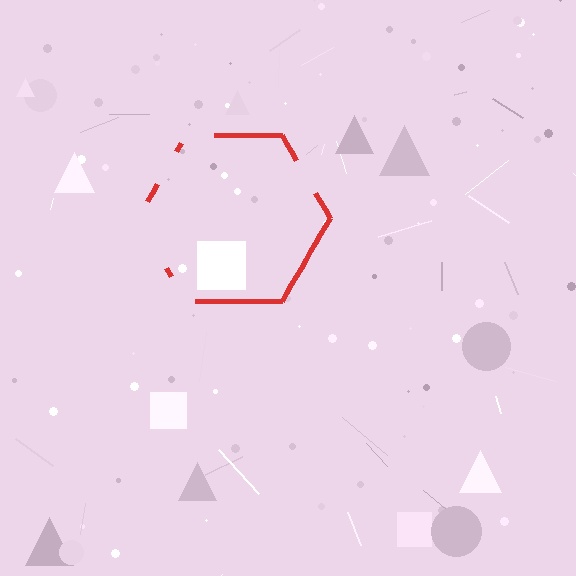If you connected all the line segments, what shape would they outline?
They would outline a hexagon.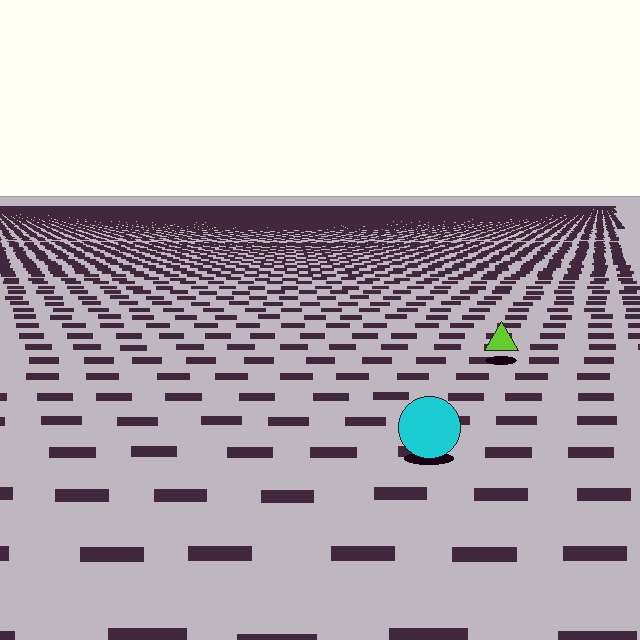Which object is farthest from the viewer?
The lime triangle is farthest from the viewer. It appears smaller and the ground texture around it is denser.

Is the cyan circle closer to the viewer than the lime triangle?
Yes. The cyan circle is closer — you can tell from the texture gradient: the ground texture is coarser near it.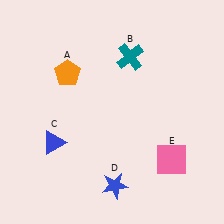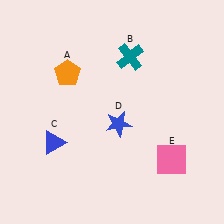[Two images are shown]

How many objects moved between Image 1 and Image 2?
1 object moved between the two images.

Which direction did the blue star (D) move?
The blue star (D) moved up.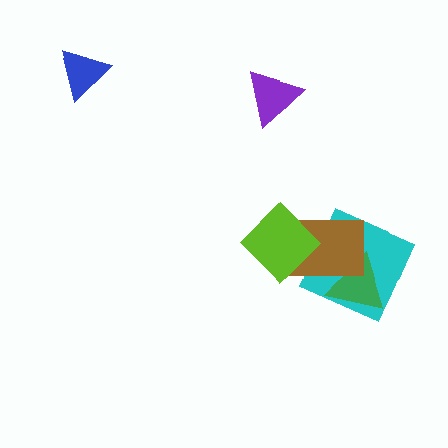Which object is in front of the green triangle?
The brown rectangle is in front of the green triangle.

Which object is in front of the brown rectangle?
The lime diamond is in front of the brown rectangle.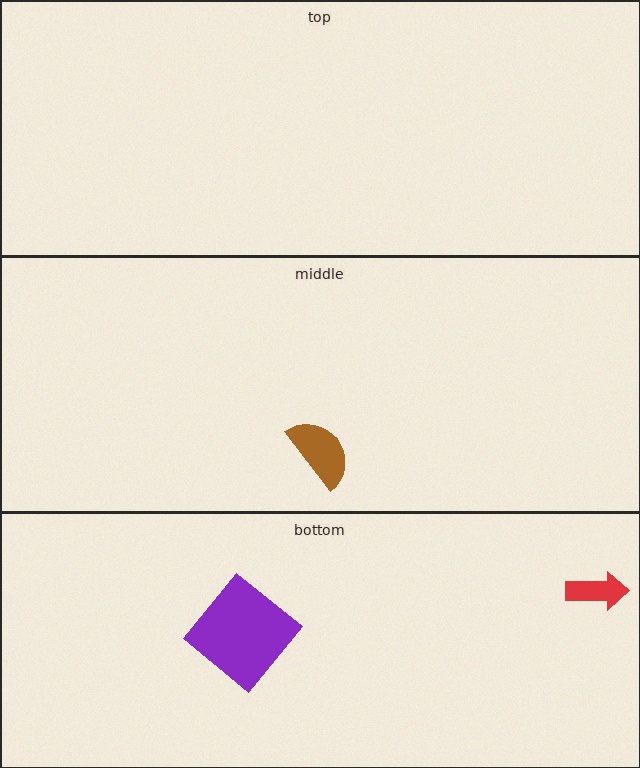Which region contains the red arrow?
The bottom region.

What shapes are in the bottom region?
The red arrow, the purple diamond.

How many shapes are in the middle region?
1.